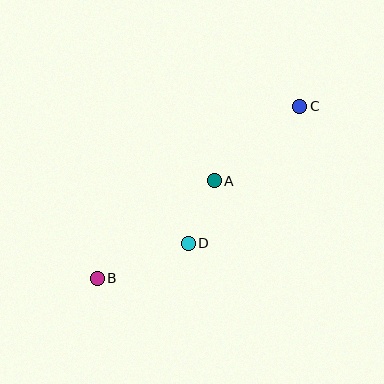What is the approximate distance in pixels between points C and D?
The distance between C and D is approximately 177 pixels.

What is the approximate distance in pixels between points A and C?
The distance between A and C is approximately 113 pixels.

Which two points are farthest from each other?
Points B and C are farthest from each other.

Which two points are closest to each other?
Points A and D are closest to each other.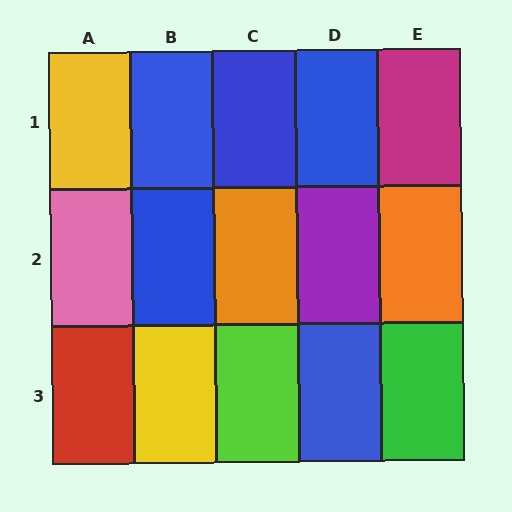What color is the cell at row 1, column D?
Blue.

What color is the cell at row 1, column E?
Magenta.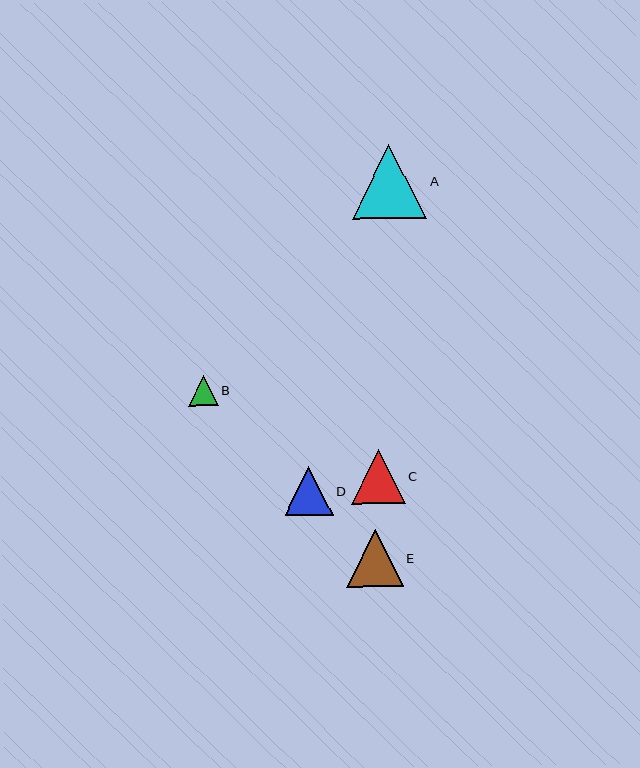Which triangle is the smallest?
Triangle B is the smallest with a size of approximately 29 pixels.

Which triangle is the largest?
Triangle A is the largest with a size of approximately 75 pixels.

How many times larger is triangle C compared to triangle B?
Triangle C is approximately 1.9 times the size of triangle B.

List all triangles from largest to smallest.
From largest to smallest: A, E, C, D, B.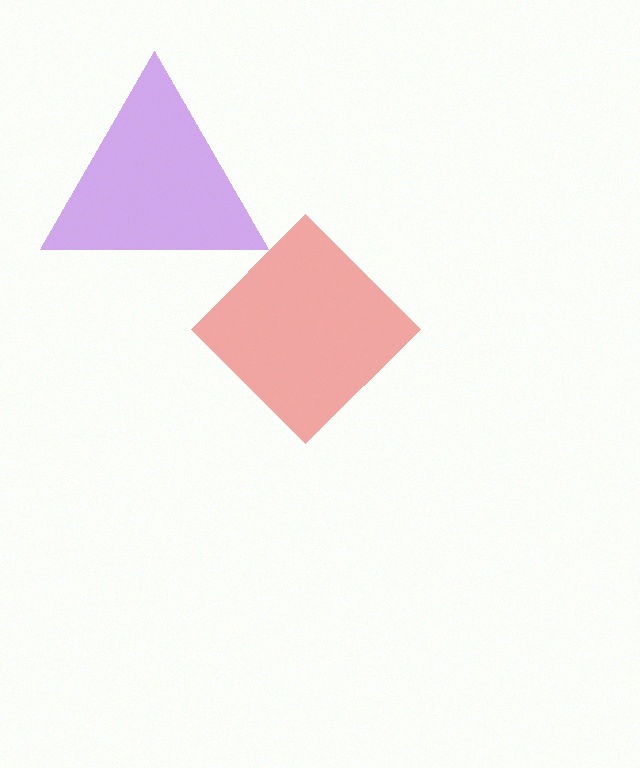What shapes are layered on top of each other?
The layered shapes are: a red diamond, a purple triangle.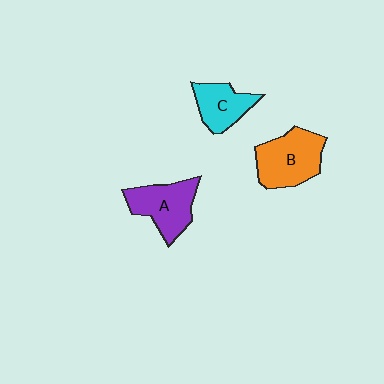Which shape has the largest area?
Shape B (orange).